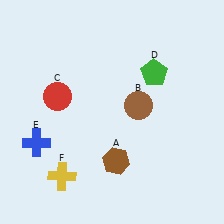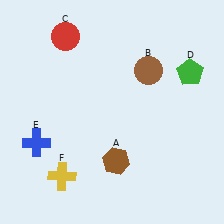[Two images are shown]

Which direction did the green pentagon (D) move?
The green pentagon (D) moved right.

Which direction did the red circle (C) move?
The red circle (C) moved up.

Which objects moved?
The objects that moved are: the brown circle (B), the red circle (C), the green pentagon (D).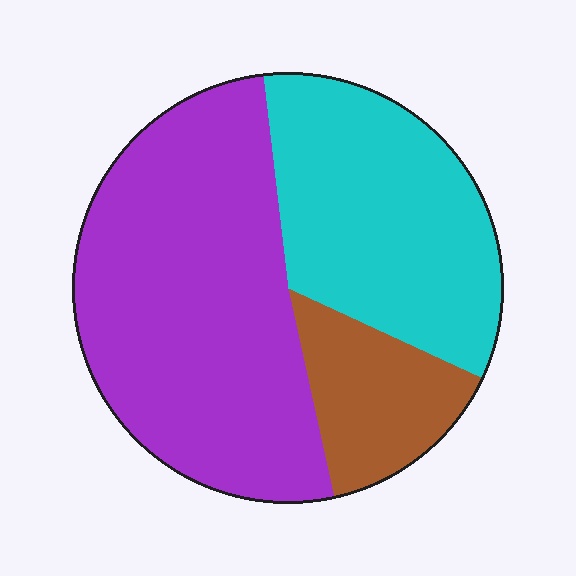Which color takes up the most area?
Purple, at roughly 50%.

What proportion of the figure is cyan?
Cyan covers about 35% of the figure.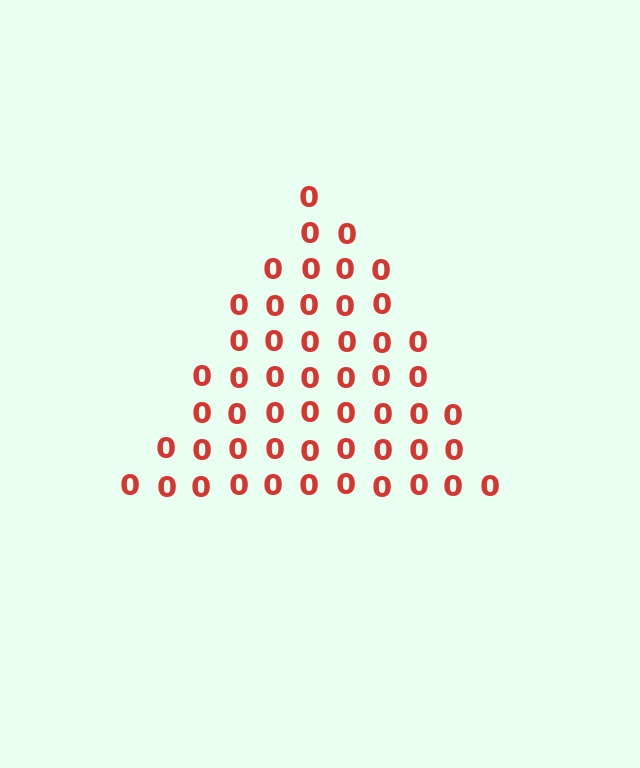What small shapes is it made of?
It is made of small digit 0's.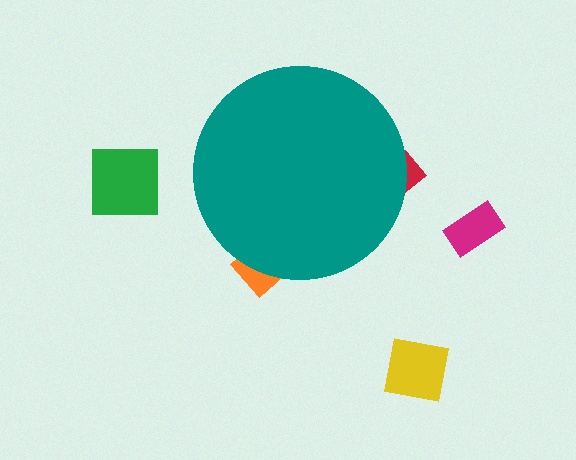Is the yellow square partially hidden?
No, the yellow square is fully visible.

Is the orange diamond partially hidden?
Yes, the orange diamond is partially hidden behind the teal circle.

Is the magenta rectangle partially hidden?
No, the magenta rectangle is fully visible.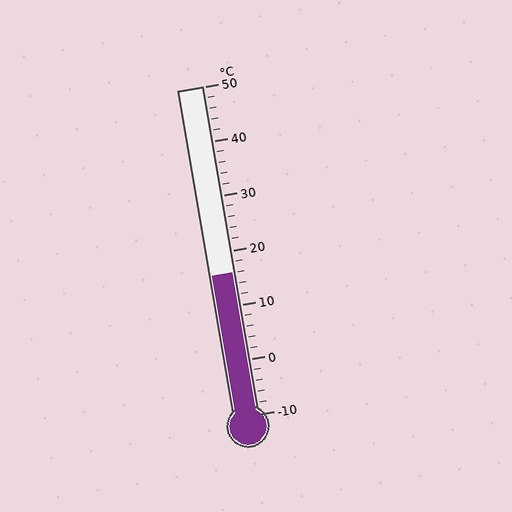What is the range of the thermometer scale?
The thermometer scale ranges from -10°C to 50°C.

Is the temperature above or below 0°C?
The temperature is above 0°C.